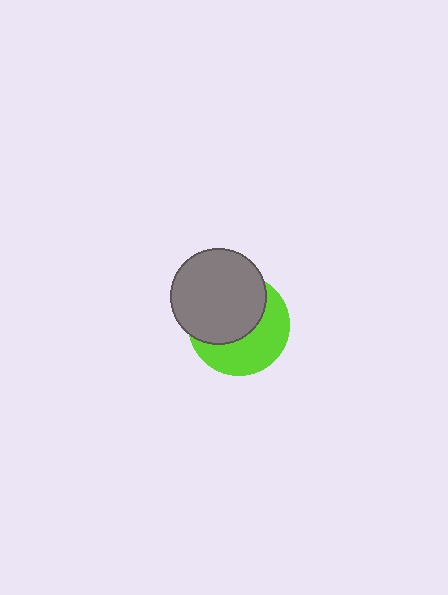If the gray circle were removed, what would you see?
You would see the complete lime circle.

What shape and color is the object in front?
The object in front is a gray circle.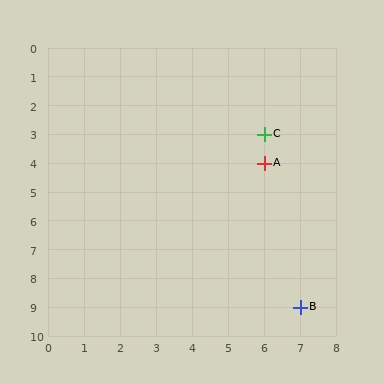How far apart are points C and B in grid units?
Points C and B are 1 column and 6 rows apart (about 6.1 grid units diagonally).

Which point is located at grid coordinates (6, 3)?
Point C is at (6, 3).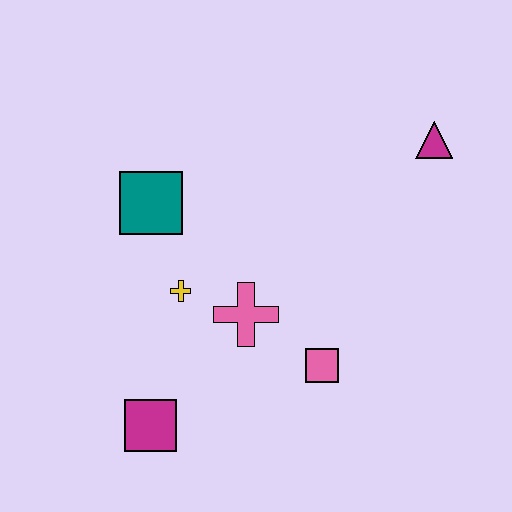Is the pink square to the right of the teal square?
Yes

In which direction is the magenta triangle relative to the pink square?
The magenta triangle is above the pink square.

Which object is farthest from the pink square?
The magenta triangle is farthest from the pink square.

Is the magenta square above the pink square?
No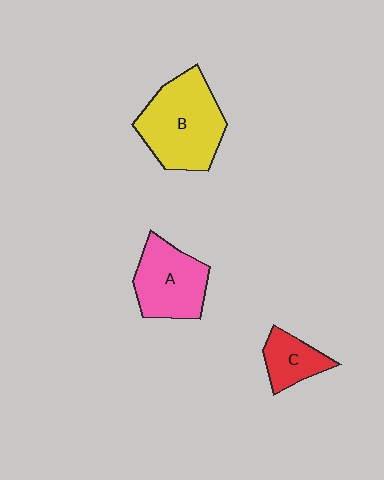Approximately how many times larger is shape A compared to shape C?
Approximately 1.7 times.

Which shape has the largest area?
Shape B (yellow).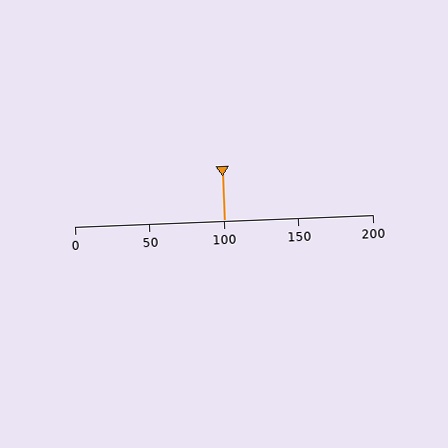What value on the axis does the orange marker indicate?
The marker indicates approximately 100.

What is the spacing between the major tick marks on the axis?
The major ticks are spaced 50 apart.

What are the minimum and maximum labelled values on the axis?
The axis runs from 0 to 200.